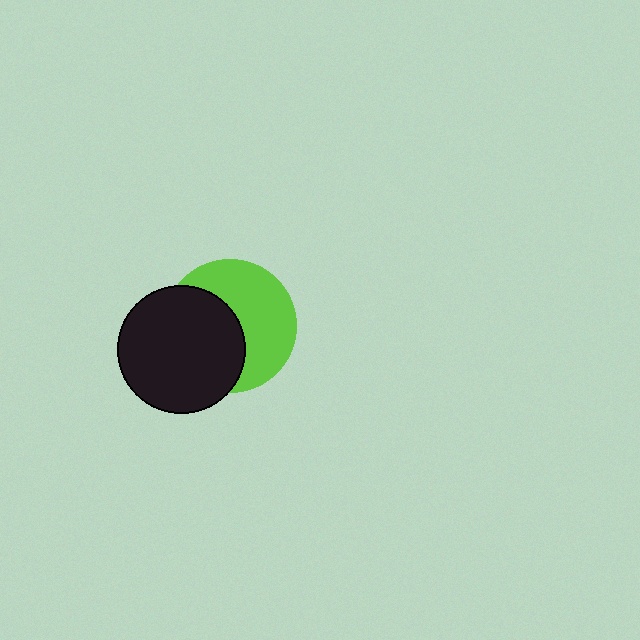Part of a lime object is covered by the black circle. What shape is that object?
It is a circle.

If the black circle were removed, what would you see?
You would see the complete lime circle.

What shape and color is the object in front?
The object in front is a black circle.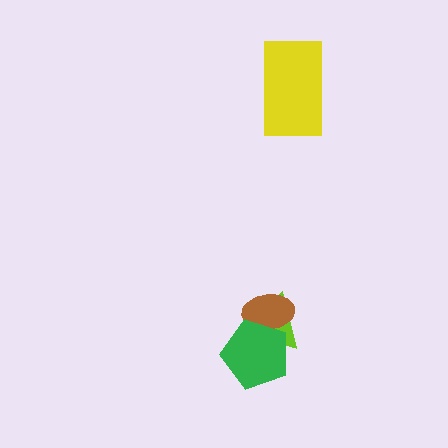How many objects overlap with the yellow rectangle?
0 objects overlap with the yellow rectangle.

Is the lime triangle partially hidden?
Yes, it is partially covered by another shape.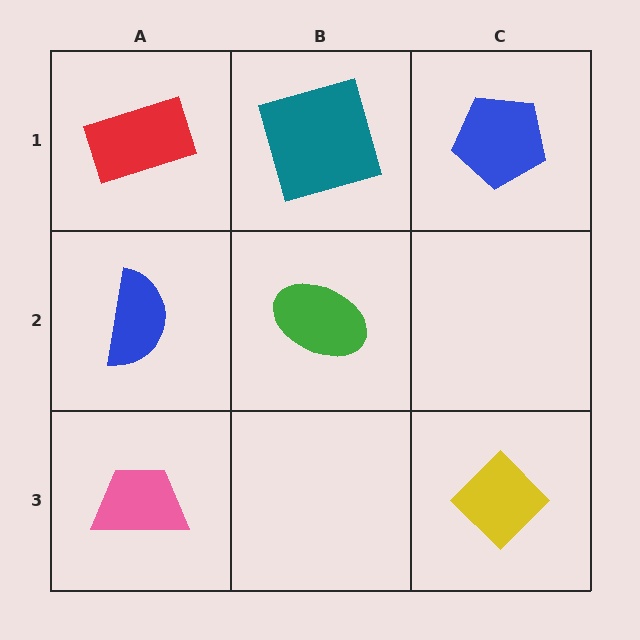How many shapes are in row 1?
3 shapes.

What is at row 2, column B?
A green ellipse.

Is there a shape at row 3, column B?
No, that cell is empty.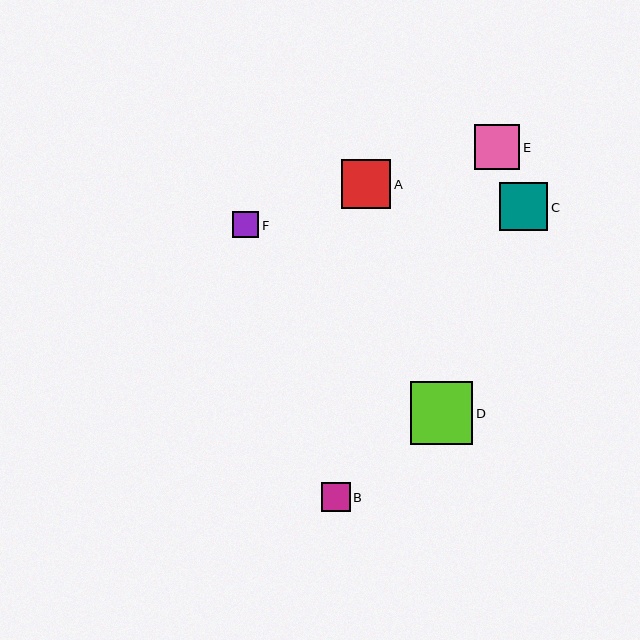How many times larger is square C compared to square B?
Square C is approximately 1.7 times the size of square B.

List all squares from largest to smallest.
From largest to smallest: D, A, C, E, B, F.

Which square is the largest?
Square D is the largest with a size of approximately 63 pixels.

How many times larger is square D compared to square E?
Square D is approximately 1.4 times the size of square E.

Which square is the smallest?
Square F is the smallest with a size of approximately 26 pixels.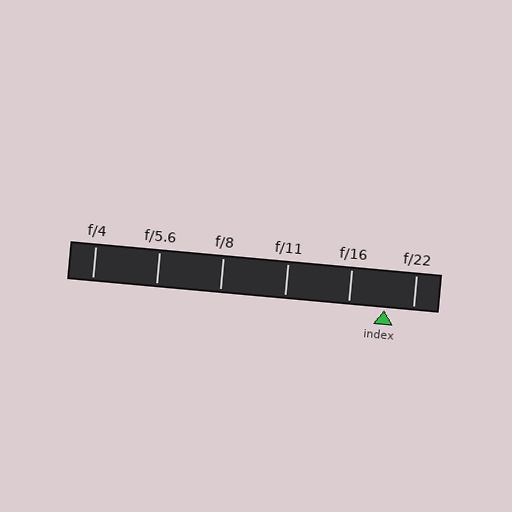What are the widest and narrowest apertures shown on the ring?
The widest aperture shown is f/4 and the narrowest is f/22.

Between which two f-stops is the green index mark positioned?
The index mark is between f/16 and f/22.